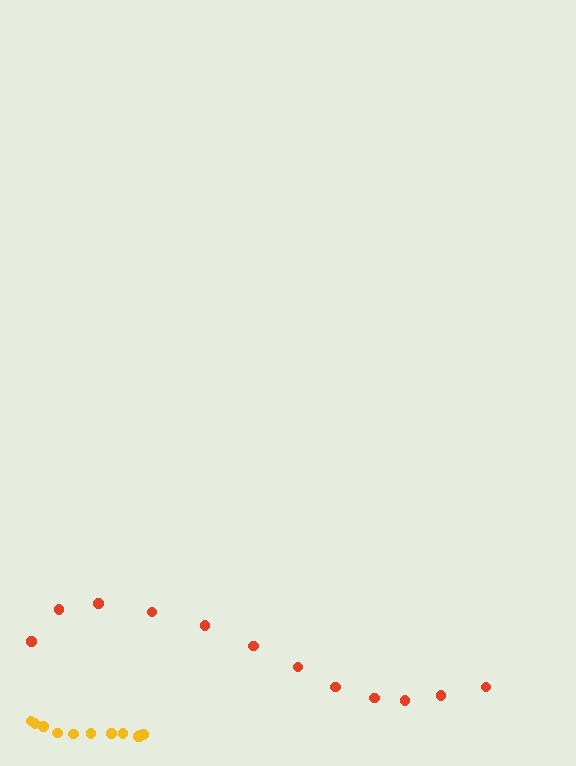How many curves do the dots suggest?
There are 2 distinct paths.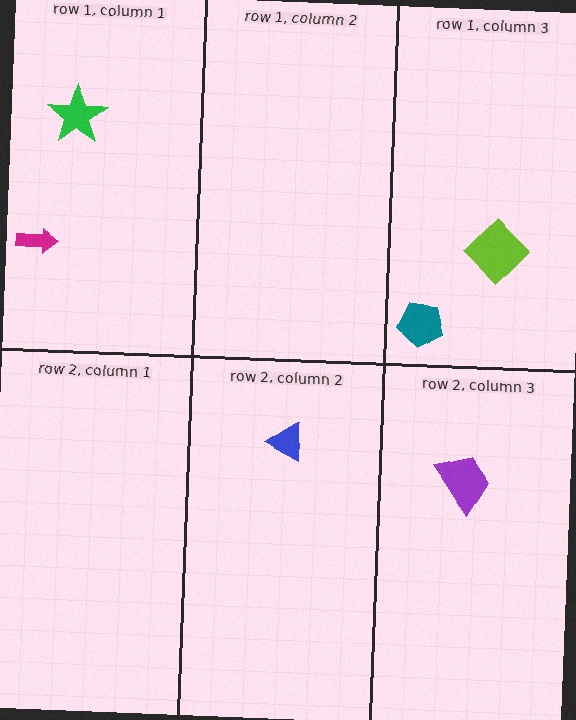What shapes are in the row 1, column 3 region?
The teal pentagon, the lime diamond.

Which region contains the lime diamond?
The row 1, column 3 region.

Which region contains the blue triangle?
The row 2, column 2 region.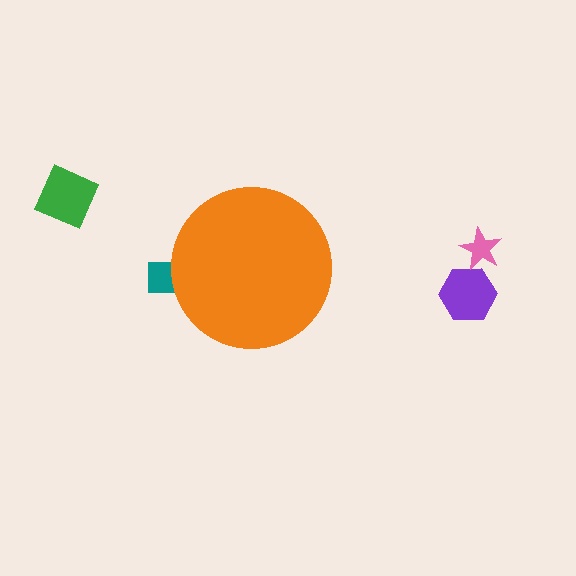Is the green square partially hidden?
No, the green square is fully visible.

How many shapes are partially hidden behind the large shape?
1 shape is partially hidden.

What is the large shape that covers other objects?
An orange circle.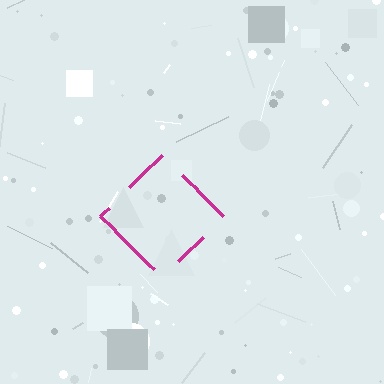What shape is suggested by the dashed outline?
The dashed outline suggests a diamond.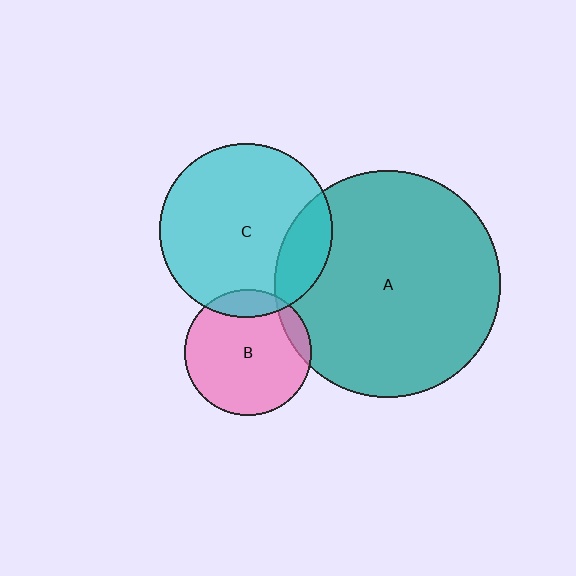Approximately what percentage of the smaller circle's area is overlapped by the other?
Approximately 15%.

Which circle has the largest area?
Circle A (teal).